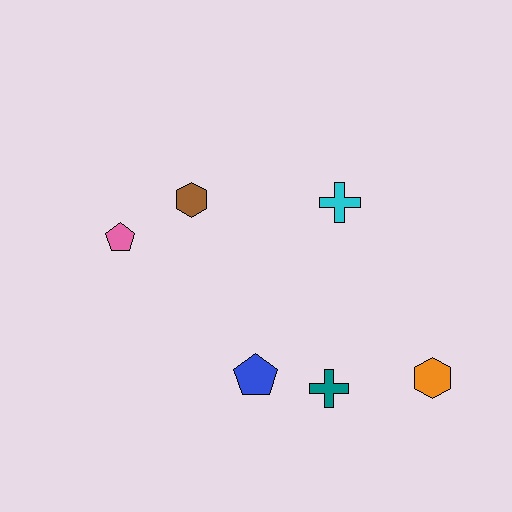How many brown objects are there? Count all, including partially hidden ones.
There is 1 brown object.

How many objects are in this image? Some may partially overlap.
There are 6 objects.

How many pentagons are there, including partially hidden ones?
There are 2 pentagons.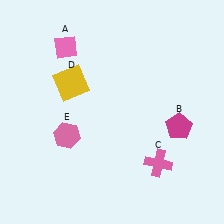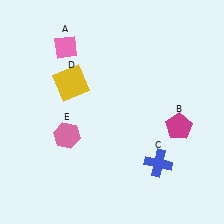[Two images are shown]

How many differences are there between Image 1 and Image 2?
There is 1 difference between the two images.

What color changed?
The cross (C) changed from pink in Image 1 to blue in Image 2.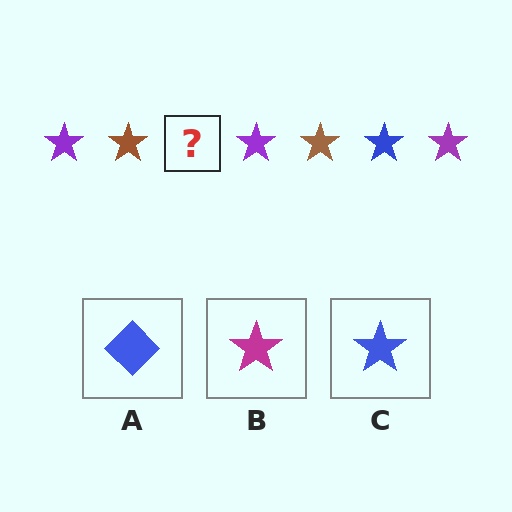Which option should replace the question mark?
Option C.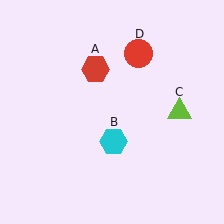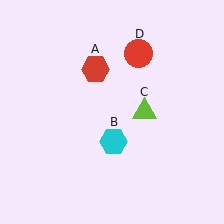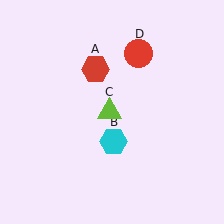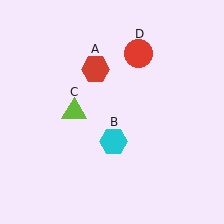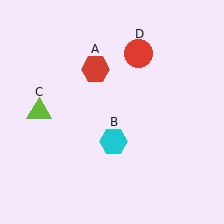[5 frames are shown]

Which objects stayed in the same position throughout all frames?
Red hexagon (object A) and cyan hexagon (object B) and red circle (object D) remained stationary.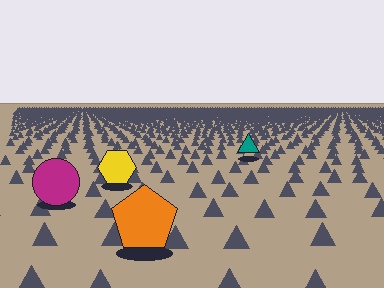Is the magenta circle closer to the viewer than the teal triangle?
Yes. The magenta circle is closer — you can tell from the texture gradient: the ground texture is coarser near it.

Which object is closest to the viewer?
The orange pentagon is closest. The texture marks near it are larger and more spread out.